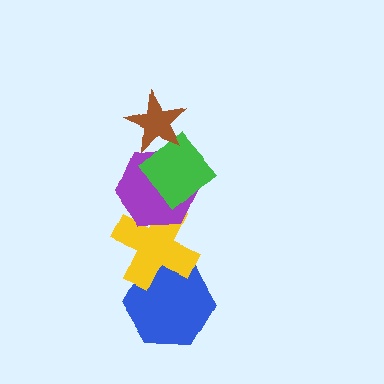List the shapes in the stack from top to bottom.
From top to bottom: the brown star, the green diamond, the purple hexagon, the yellow cross, the blue hexagon.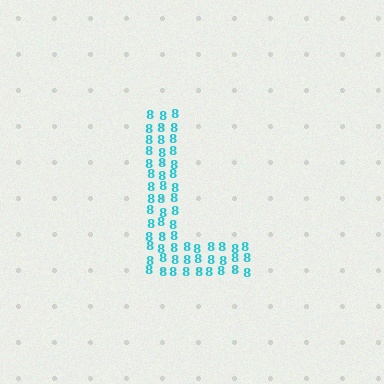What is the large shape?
The large shape is the letter L.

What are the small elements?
The small elements are digit 8's.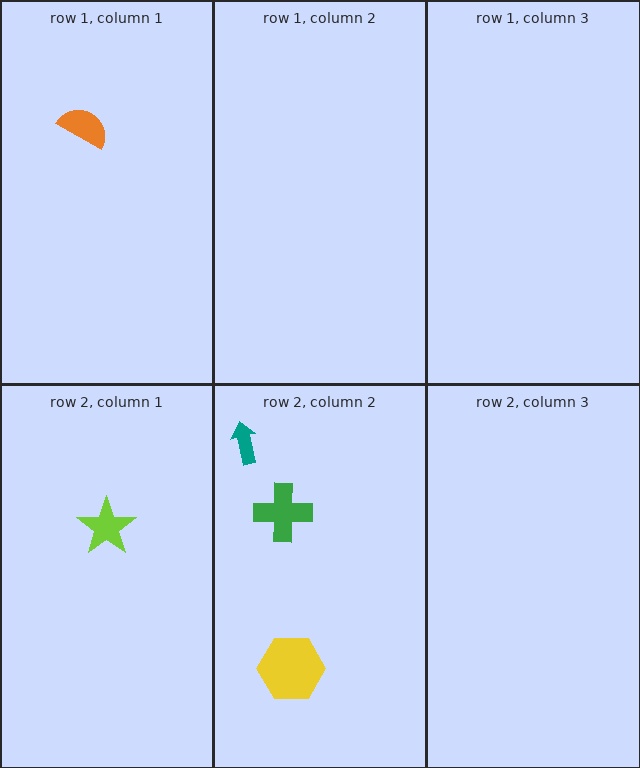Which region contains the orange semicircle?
The row 1, column 1 region.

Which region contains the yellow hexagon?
The row 2, column 2 region.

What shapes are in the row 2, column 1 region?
The lime star.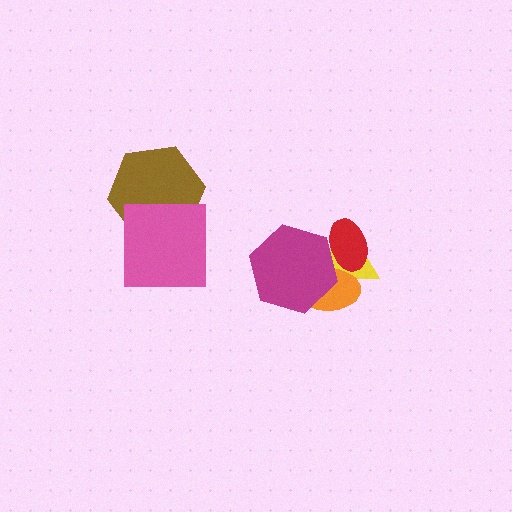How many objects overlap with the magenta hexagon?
3 objects overlap with the magenta hexagon.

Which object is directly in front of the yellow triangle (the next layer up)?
The orange ellipse is directly in front of the yellow triangle.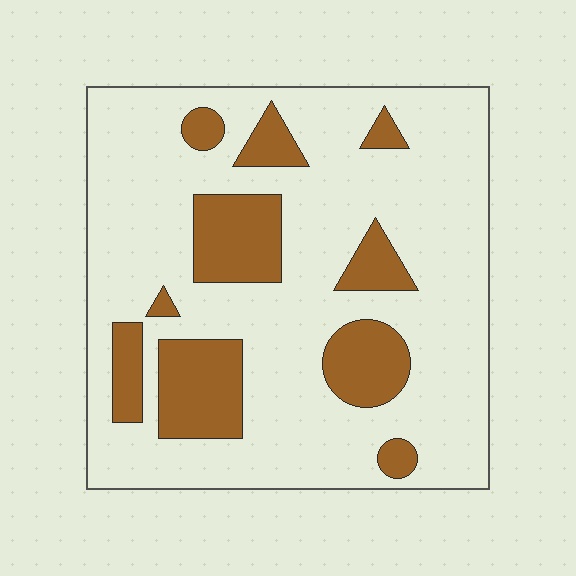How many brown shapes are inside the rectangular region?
10.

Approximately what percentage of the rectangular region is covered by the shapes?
Approximately 20%.